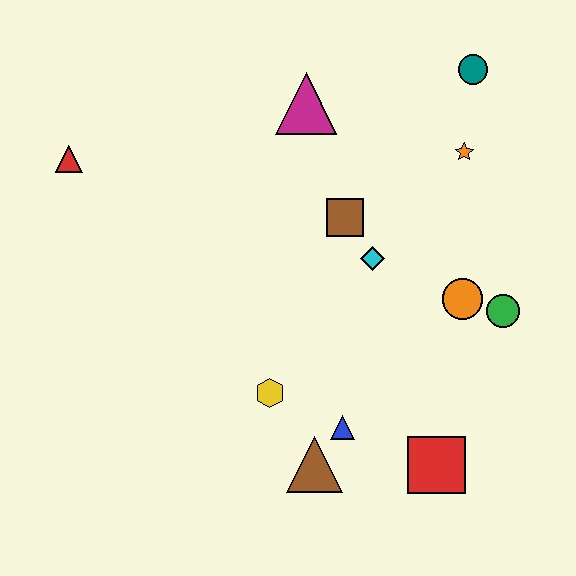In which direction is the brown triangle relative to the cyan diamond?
The brown triangle is below the cyan diamond.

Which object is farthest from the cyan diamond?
The red triangle is farthest from the cyan diamond.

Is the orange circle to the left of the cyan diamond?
No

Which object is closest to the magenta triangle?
The brown square is closest to the magenta triangle.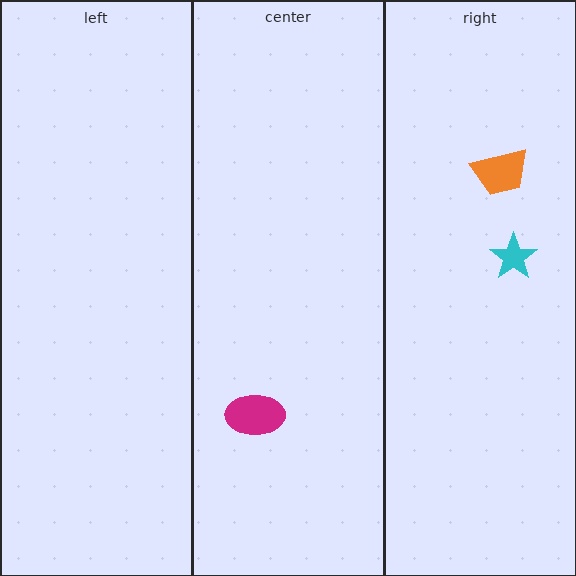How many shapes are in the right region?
2.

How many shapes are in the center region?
1.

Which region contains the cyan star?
The right region.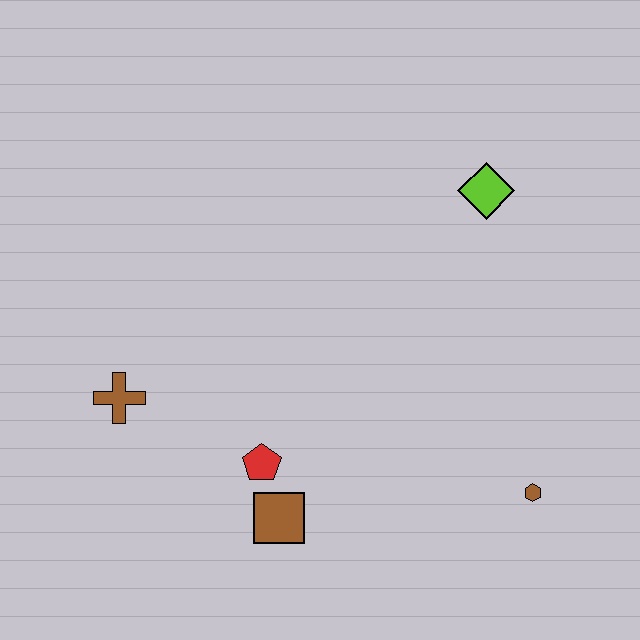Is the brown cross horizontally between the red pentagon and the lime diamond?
No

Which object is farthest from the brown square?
The lime diamond is farthest from the brown square.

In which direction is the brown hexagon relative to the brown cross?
The brown hexagon is to the right of the brown cross.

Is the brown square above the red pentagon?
No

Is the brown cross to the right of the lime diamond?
No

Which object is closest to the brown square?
The red pentagon is closest to the brown square.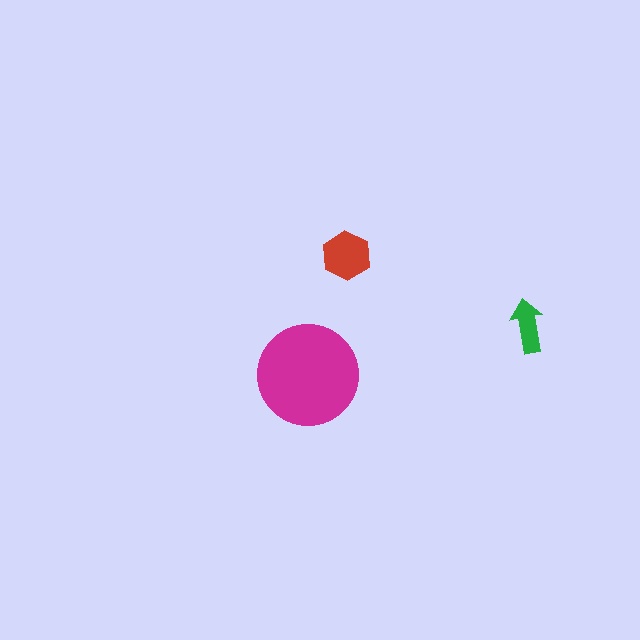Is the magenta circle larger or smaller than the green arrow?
Larger.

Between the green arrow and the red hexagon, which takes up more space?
The red hexagon.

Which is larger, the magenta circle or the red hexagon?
The magenta circle.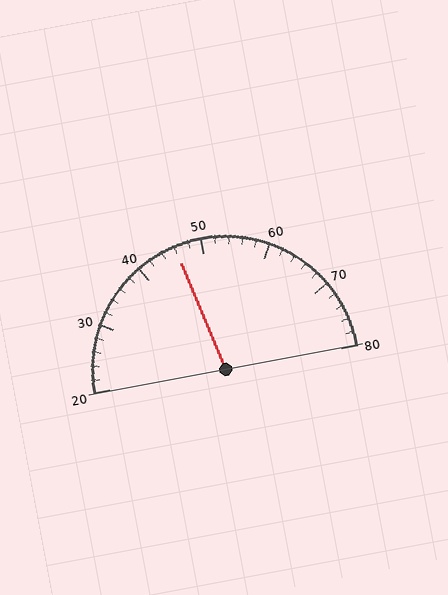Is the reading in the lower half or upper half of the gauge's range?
The reading is in the lower half of the range (20 to 80).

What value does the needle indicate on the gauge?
The needle indicates approximately 46.